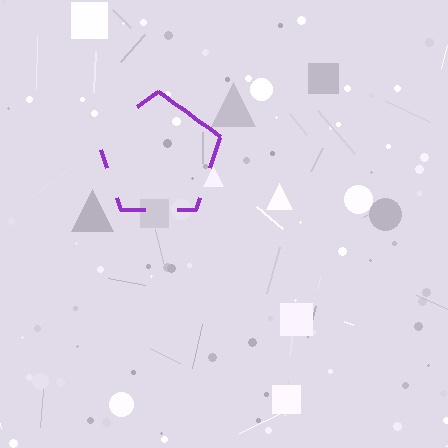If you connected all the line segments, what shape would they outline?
They would outline a pentagon.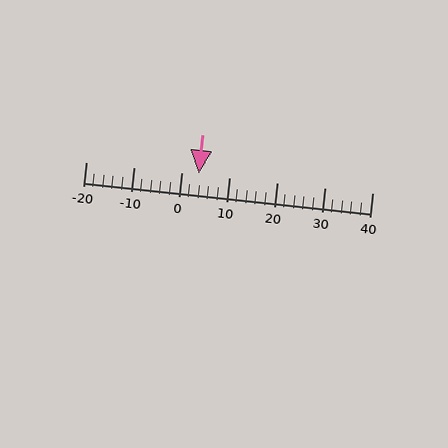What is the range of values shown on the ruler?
The ruler shows values from -20 to 40.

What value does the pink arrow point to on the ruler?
The pink arrow points to approximately 4.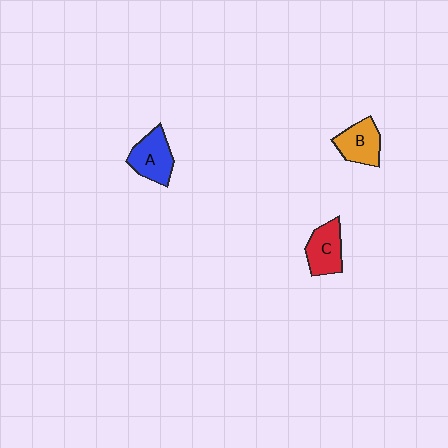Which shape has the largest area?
Shape A (blue).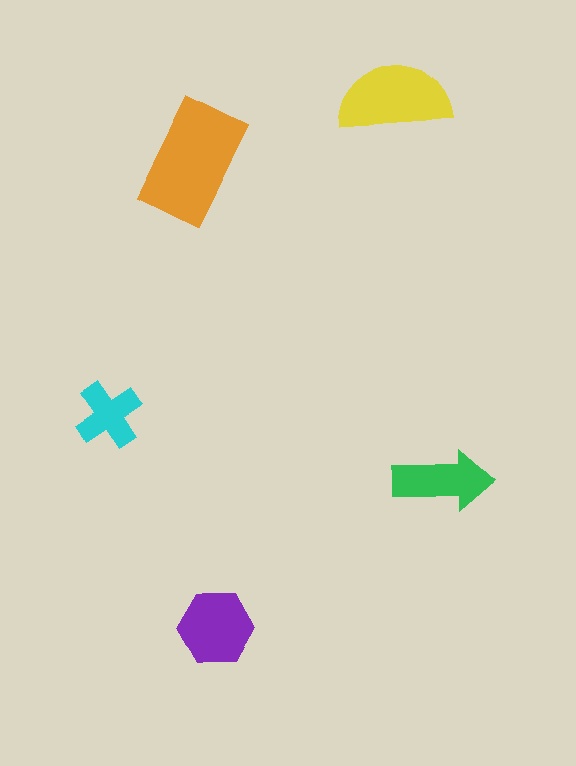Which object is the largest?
The orange rectangle.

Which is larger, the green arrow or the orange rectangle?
The orange rectangle.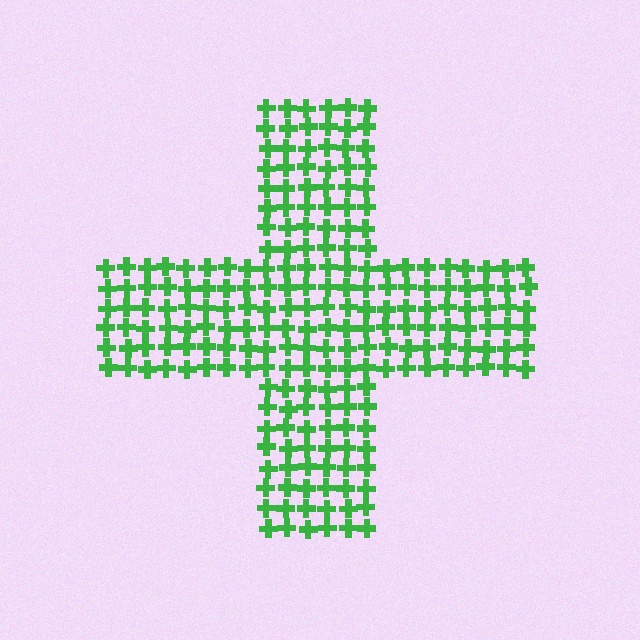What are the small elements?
The small elements are crosses.